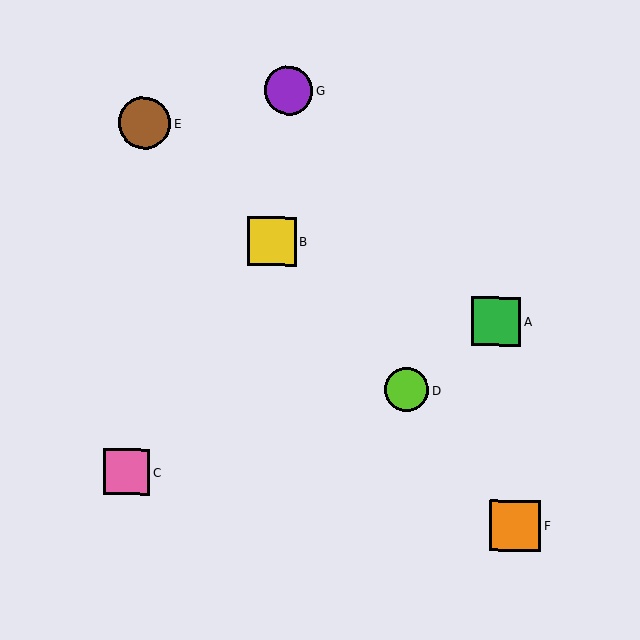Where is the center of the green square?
The center of the green square is at (496, 322).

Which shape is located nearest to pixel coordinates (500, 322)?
The green square (labeled A) at (496, 322) is nearest to that location.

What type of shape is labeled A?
Shape A is a green square.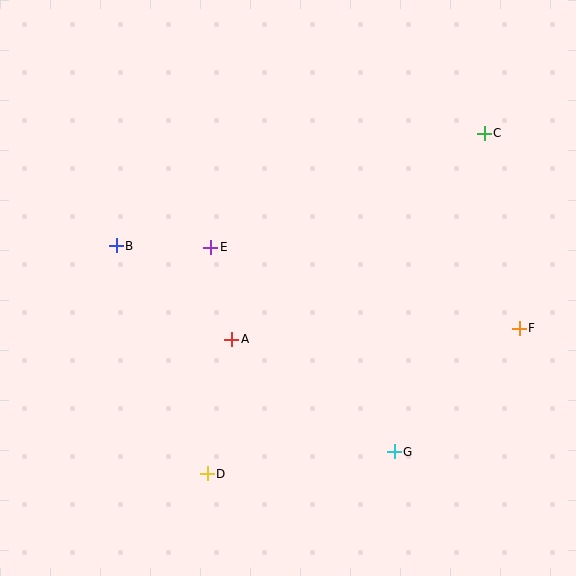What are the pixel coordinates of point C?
Point C is at (484, 133).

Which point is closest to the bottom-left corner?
Point D is closest to the bottom-left corner.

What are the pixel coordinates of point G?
Point G is at (394, 452).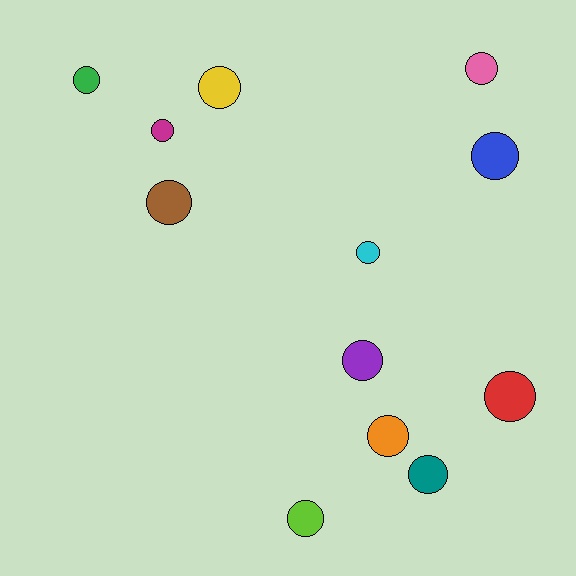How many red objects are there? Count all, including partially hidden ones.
There is 1 red object.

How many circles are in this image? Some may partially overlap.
There are 12 circles.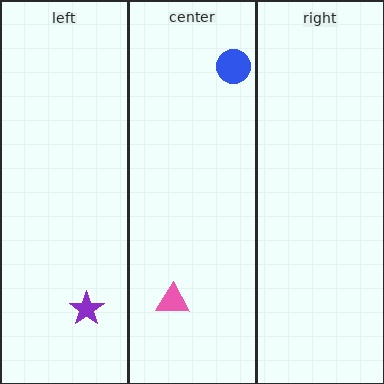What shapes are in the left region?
The purple star.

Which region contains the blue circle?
The center region.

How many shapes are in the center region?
2.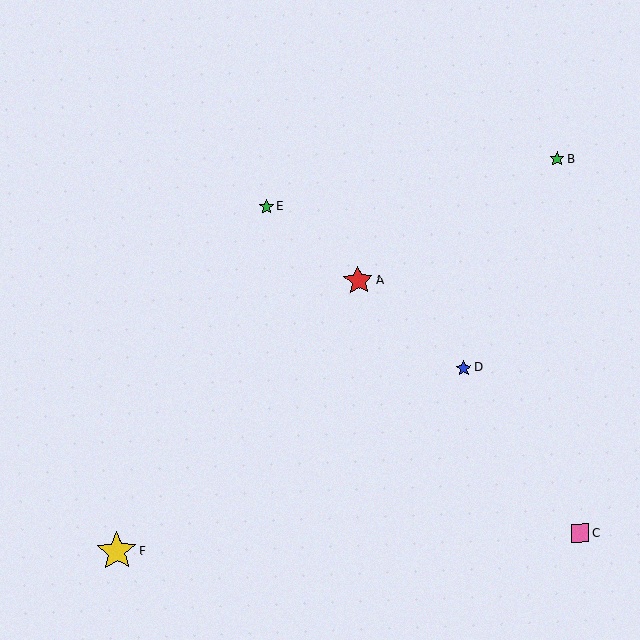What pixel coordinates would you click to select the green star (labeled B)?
Click at (557, 159) to select the green star B.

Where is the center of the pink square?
The center of the pink square is at (580, 533).